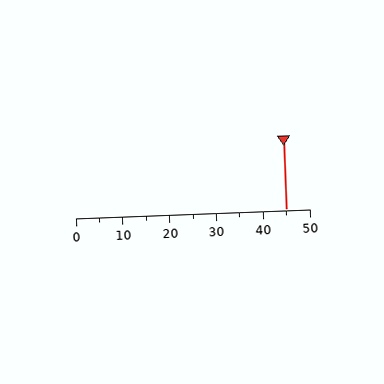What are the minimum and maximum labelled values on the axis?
The axis runs from 0 to 50.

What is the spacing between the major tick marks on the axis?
The major ticks are spaced 10 apart.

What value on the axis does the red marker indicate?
The marker indicates approximately 45.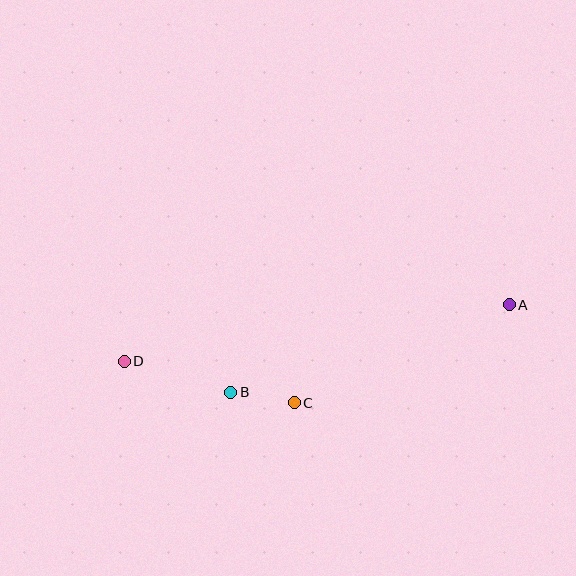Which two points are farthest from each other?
Points A and D are farthest from each other.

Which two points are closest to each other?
Points B and C are closest to each other.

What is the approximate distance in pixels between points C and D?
The distance between C and D is approximately 175 pixels.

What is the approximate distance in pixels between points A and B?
The distance between A and B is approximately 292 pixels.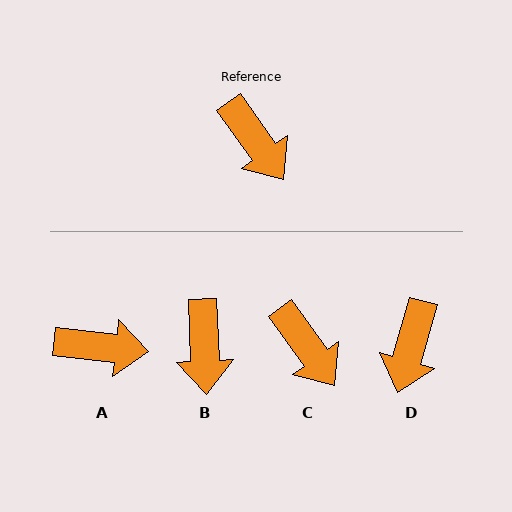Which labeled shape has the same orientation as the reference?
C.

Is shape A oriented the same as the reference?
No, it is off by about 48 degrees.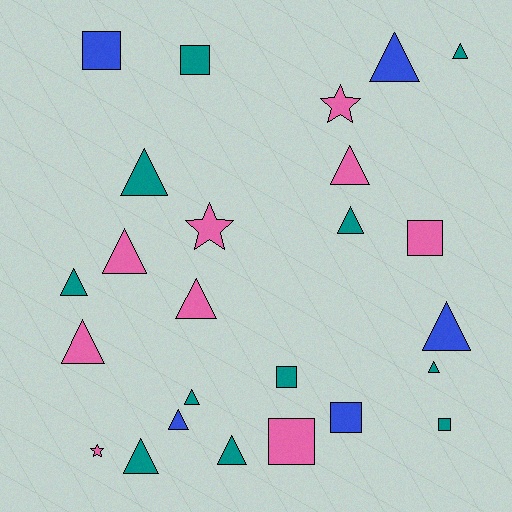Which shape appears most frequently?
Triangle, with 15 objects.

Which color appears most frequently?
Teal, with 11 objects.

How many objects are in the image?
There are 25 objects.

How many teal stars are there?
There are no teal stars.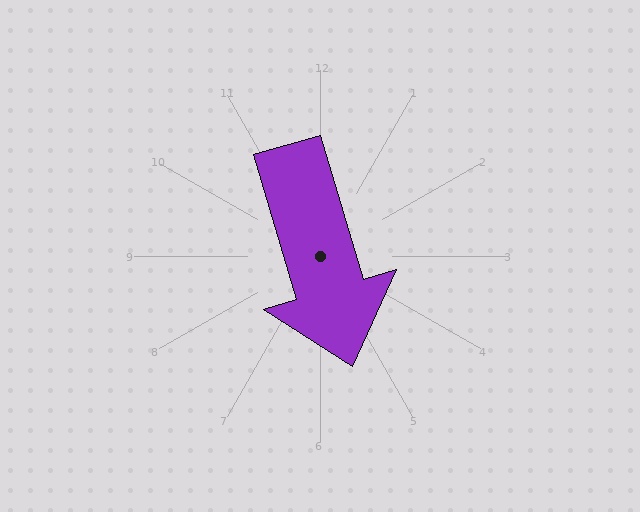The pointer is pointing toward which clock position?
Roughly 5 o'clock.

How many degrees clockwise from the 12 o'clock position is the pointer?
Approximately 163 degrees.